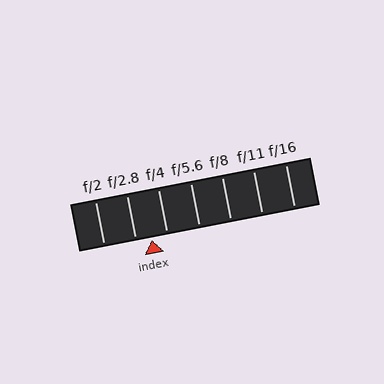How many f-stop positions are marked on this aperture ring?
There are 7 f-stop positions marked.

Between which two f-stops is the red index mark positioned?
The index mark is between f/2.8 and f/4.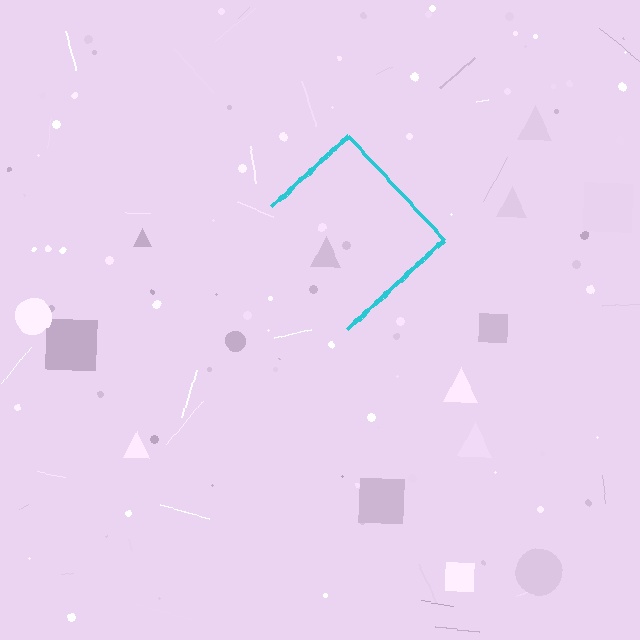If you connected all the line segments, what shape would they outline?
They would outline a diamond.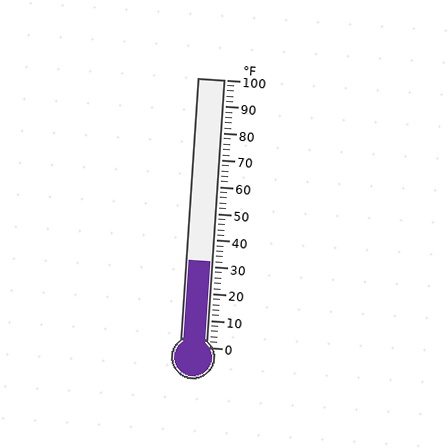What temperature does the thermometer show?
The thermometer shows approximately 32°F.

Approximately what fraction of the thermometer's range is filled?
The thermometer is filled to approximately 30% of its range.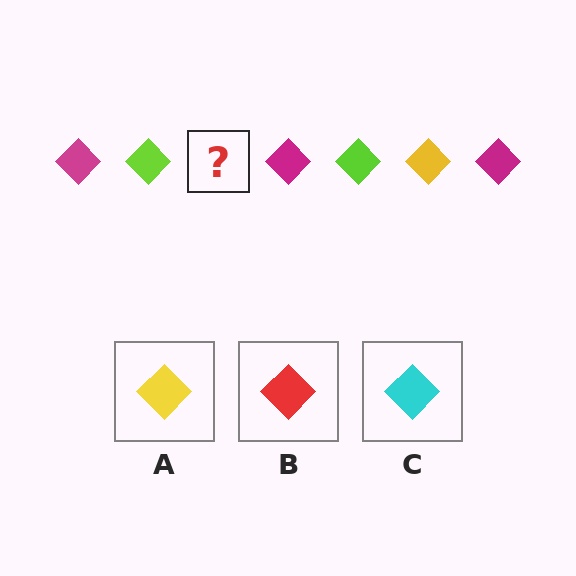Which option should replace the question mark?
Option A.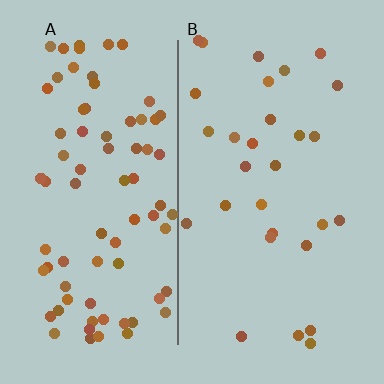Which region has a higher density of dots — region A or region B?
A (the left).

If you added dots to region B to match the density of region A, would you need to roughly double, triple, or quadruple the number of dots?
Approximately triple.